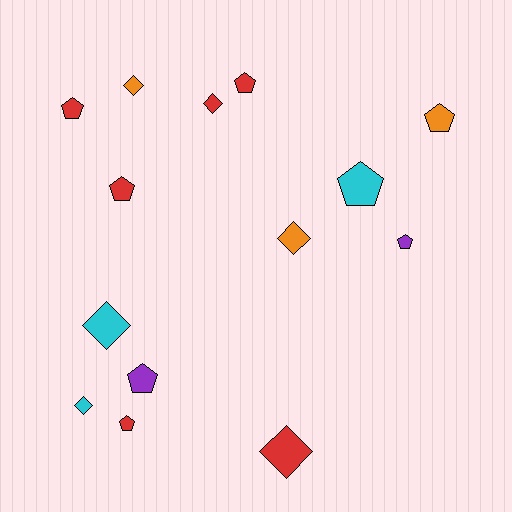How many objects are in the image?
There are 14 objects.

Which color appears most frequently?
Red, with 6 objects.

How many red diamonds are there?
There are 2 red diamonds.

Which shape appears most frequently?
Pentagon, with 8 objects.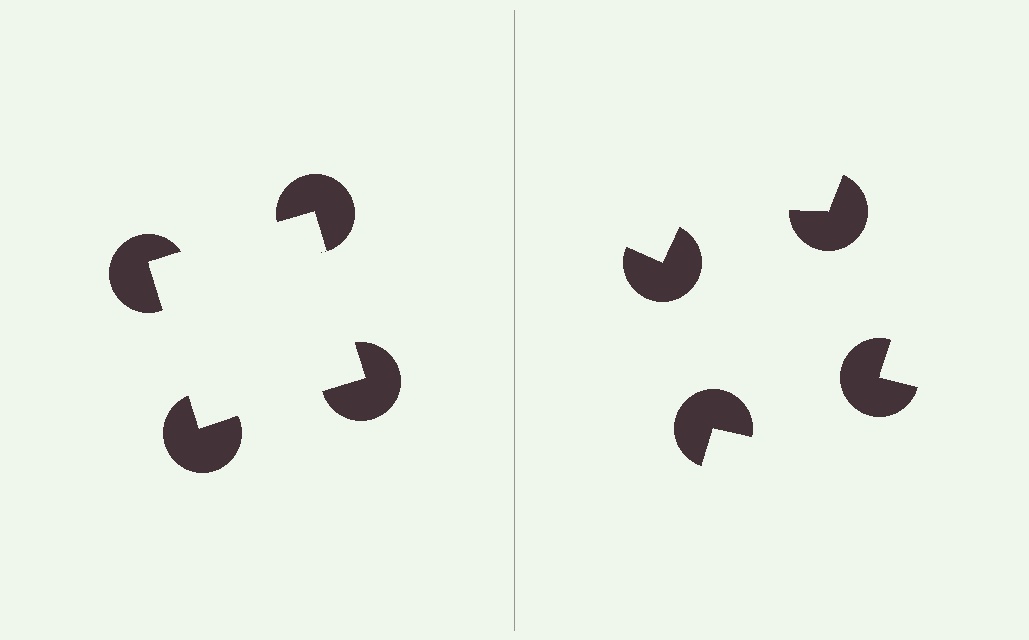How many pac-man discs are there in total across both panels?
8 — 4 on each side.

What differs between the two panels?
The pac-man discs are positioned identically on both sides; only the wedge orientations differ. On the left they align to a square; on the right they are misaligned.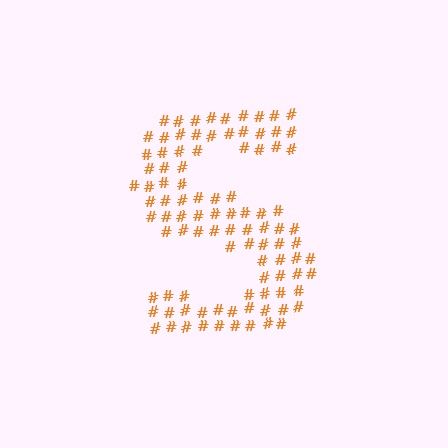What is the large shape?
The large shape is the letter S.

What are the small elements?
The small elements are hash symbols.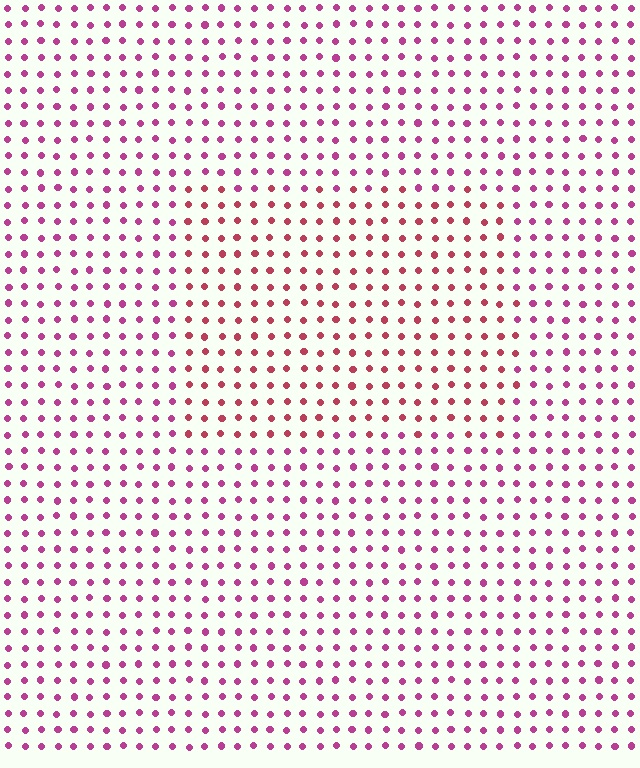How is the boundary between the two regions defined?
The boundary is defined purely by a slight shift in hue (about 28 degrees). Spacing, size, and orientation are identical on both sides.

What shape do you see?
I see a rectangle.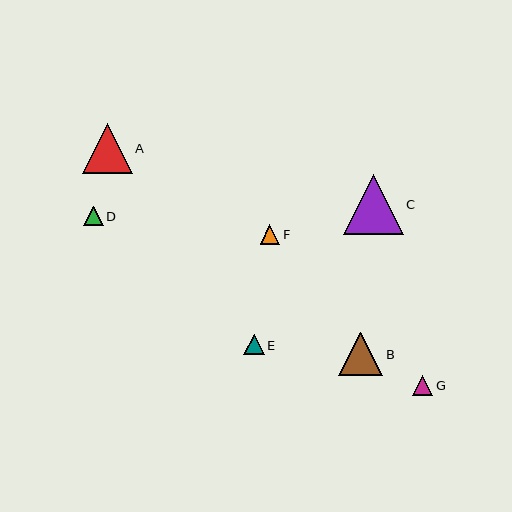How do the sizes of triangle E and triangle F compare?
Triangle E and triangle F are approximately the same size.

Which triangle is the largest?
Triangle C is the largest with a size of approximately 60 pixels.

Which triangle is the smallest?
Triangle D is the smallest with a size of approximately 20 pixels.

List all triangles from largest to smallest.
From largest to smallest: C, A, B, E, G, F, D.